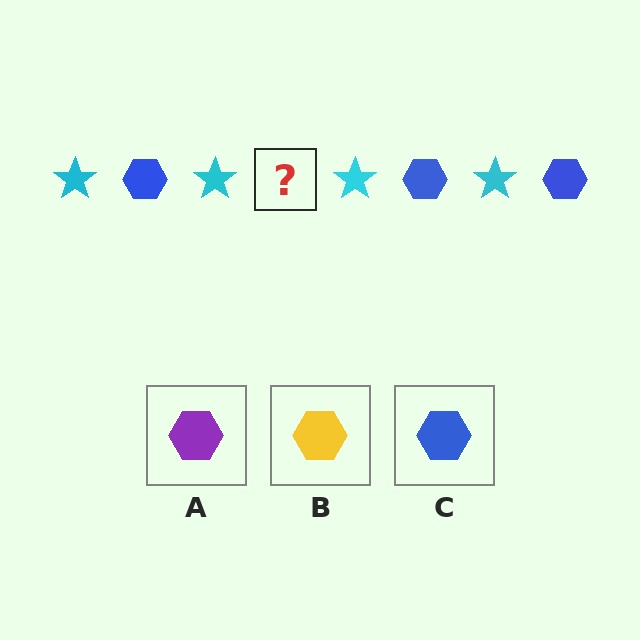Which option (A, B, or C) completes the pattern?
C.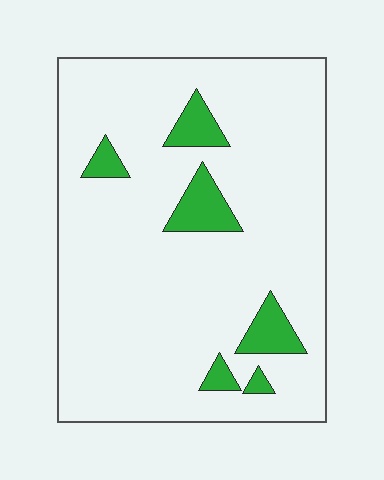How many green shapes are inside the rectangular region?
6.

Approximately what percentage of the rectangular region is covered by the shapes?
Approximately 10%.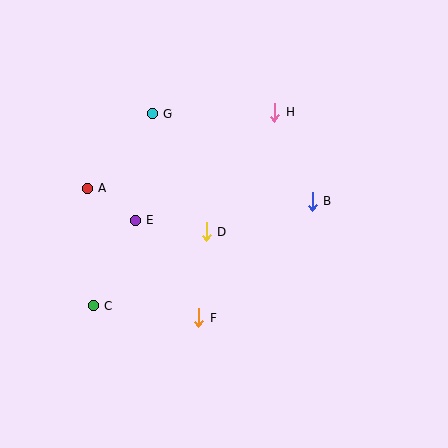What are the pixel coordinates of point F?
Point F is at (198, 318).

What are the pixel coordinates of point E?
Point E is at (135, 220).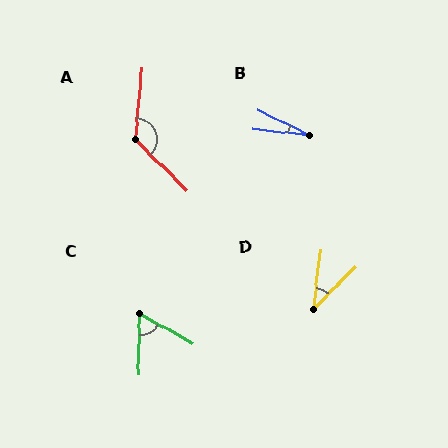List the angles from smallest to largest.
B (21°), D (38°), C (62°), A (129°).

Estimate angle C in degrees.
Approximately 62 degrees.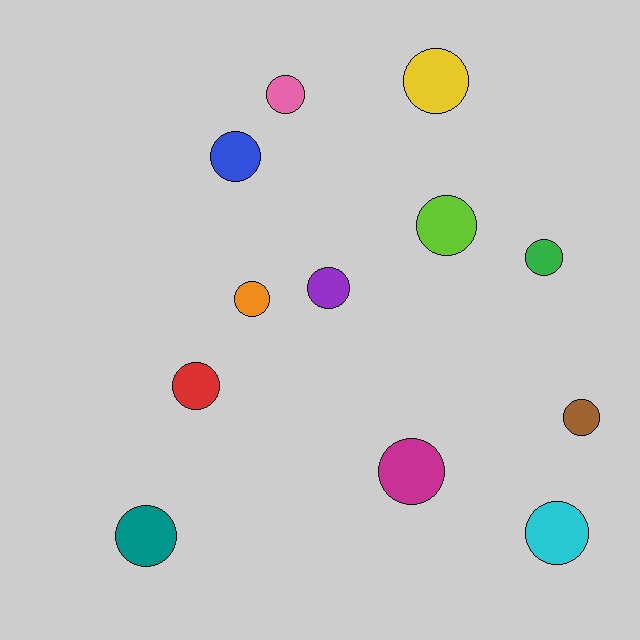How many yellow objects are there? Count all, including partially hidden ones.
There is 1 yellow object.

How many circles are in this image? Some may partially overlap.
There are 12 circles.